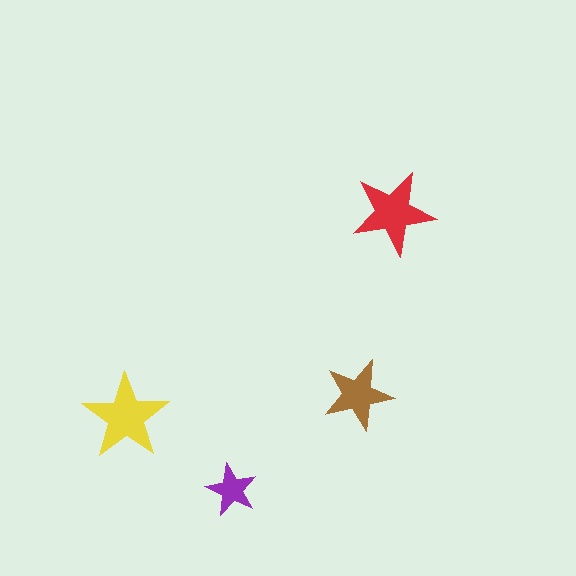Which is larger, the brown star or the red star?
The red one.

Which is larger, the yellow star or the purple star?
The yellow one.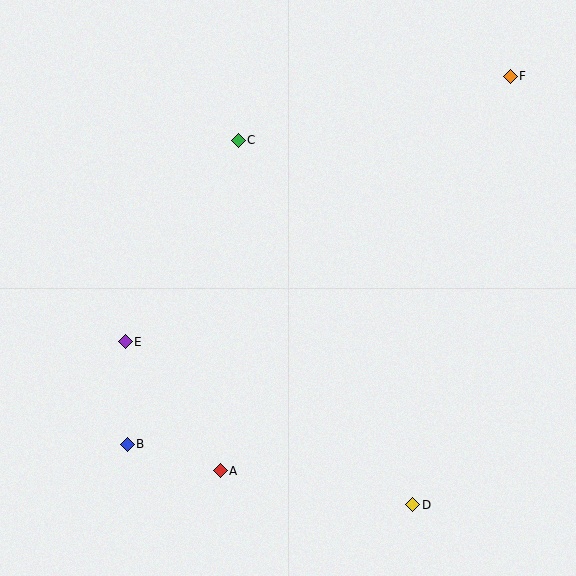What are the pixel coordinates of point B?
Point B is at (127, 444).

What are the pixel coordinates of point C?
Point C is at (238, 141).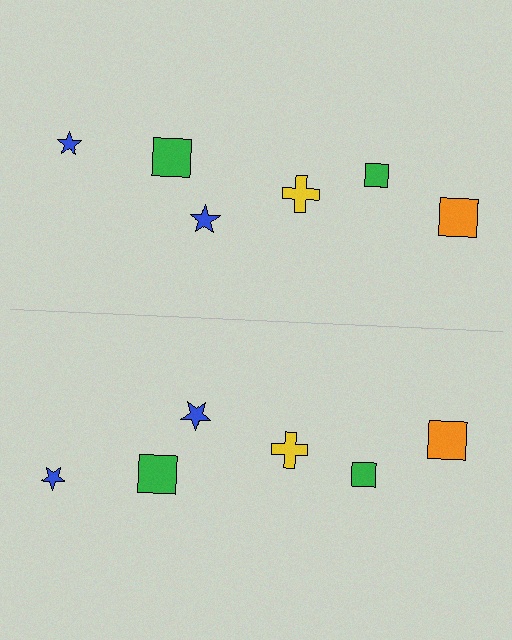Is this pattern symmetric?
Yes, this pattern has bilateral (reflection) symmetry.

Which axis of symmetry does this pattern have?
The pattern has a horizontal axis of symmetry running through the center of the image.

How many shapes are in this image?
There are 12 shapes in this image.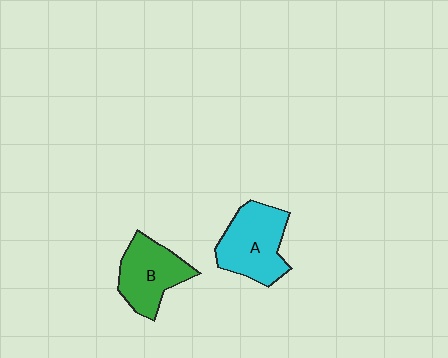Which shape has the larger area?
Shape A (cyan).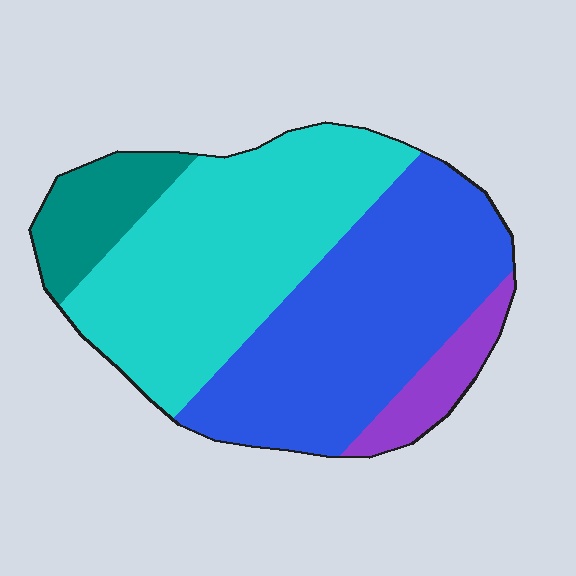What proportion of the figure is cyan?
Cyan covers 41% of the figure.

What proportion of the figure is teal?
Teal takes up about one tenth (1/10) of the figure.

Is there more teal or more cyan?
Cyan.